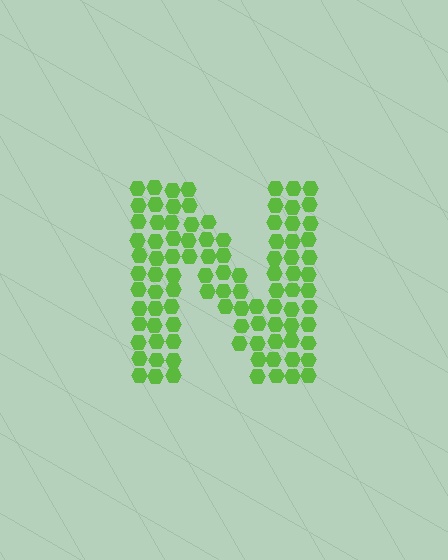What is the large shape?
The large shape is the letter N.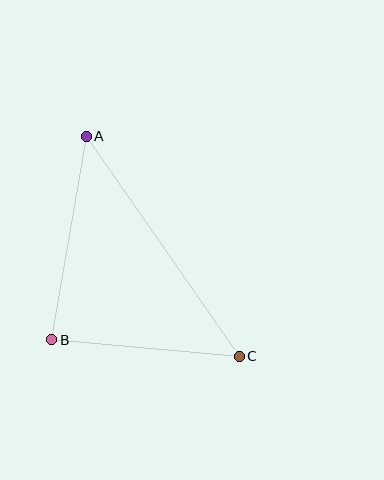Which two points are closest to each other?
Points B and C are closest to each other.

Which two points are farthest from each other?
Points A and C are farthest from each other.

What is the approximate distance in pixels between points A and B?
The distance between A and B is approximately 207 pixels.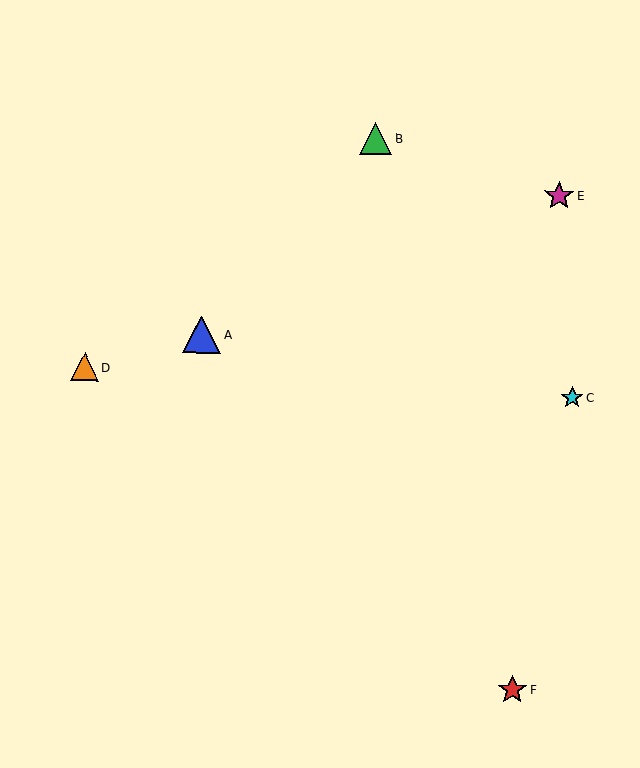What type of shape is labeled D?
Shape D is an orange triangle.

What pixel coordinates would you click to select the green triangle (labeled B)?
Click at (376, 138) to select the green triangle B.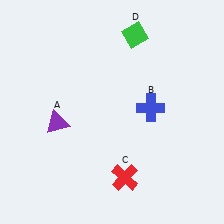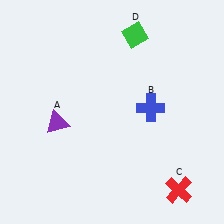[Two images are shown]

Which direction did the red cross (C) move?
The red cross (C) moved right.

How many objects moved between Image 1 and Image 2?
1 object moved between the two images.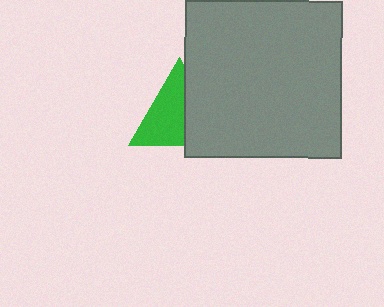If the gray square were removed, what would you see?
You would see the complete green triangle.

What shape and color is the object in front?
The object in front is a gray square.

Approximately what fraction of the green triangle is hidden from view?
Roughly 42% of the green triangle is hidden behind the gray square.